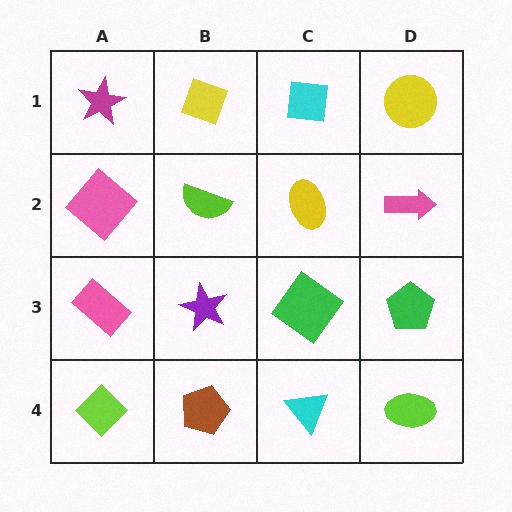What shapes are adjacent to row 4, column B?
A purple star (row 3, column B), a lime diamond (row 4, column A), a cyan triangle (row 4, column C).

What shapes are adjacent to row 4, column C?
A green diamond (row 3, column C), a brown pentagon (row 4, column B), a lime ellipse (row 4, column D).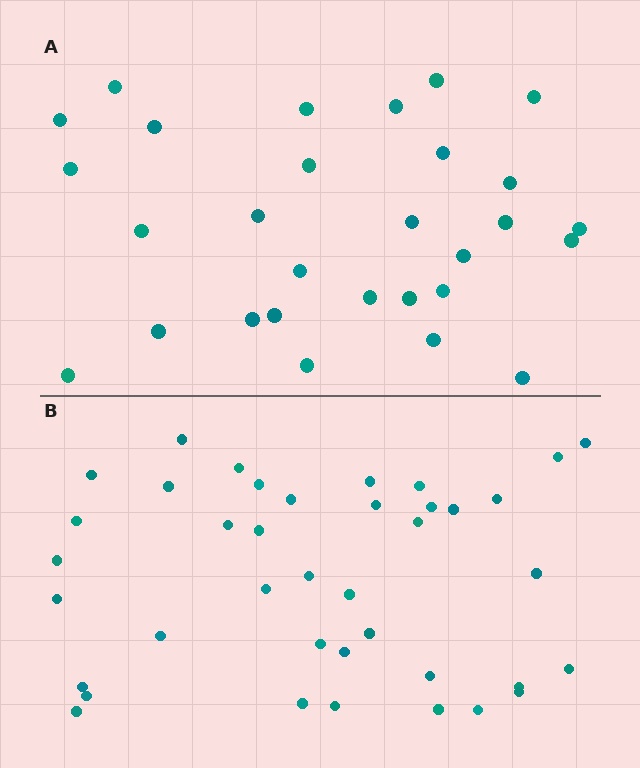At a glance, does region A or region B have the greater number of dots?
Region B (the bottom region) has more dots.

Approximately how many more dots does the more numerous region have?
Region B has roughly 10 or so more dots than region A.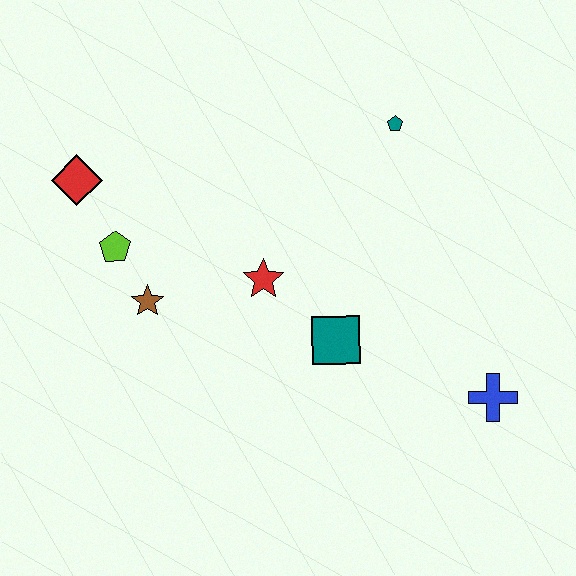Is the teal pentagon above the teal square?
Yes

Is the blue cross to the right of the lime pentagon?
Yes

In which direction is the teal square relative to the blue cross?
The teal square is to the left of the blue cross.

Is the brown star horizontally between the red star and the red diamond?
Yes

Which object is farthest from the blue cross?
The red diamond is farthest from the blue cross.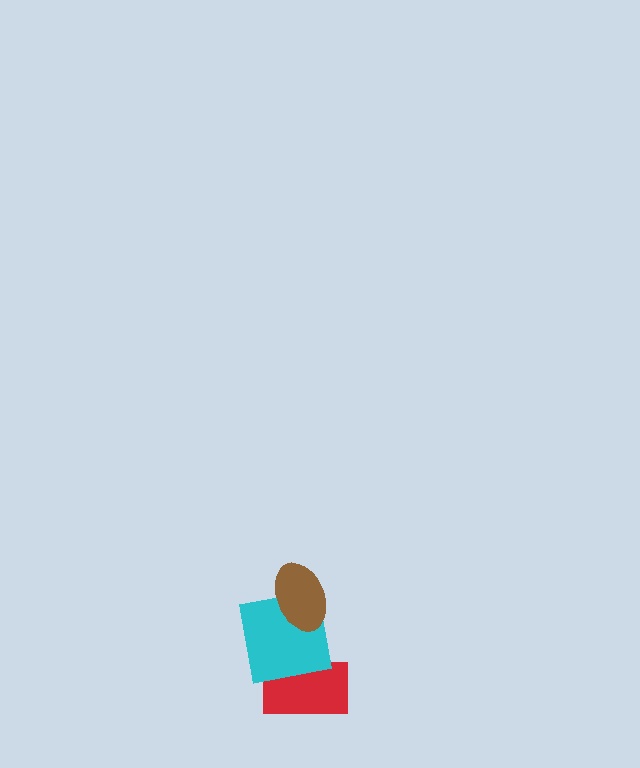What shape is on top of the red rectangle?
The cyan square is on top of the red rectangle.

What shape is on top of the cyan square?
The brown ellipse is on top of the cyan square.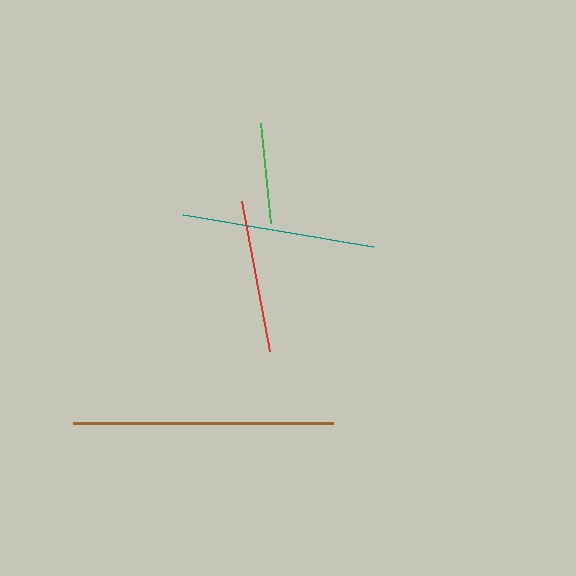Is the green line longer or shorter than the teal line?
The teal line is longer than the green line.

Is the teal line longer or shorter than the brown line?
The brown line is longer than the teal line.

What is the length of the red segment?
The red segment is approximately 153 pixels long.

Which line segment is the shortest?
The green line is the shortest at approximately 100 pixels.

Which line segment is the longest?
The brown line is the longest at approximately 260 pixels.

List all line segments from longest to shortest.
From longest to shortest: brown, teal, red, green.